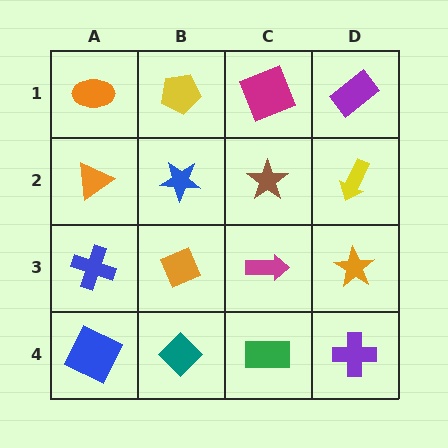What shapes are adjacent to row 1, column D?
A yellow arrow (row 2, column D), a magenta square (row 1, column C).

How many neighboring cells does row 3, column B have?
4.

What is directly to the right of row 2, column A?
A blue star.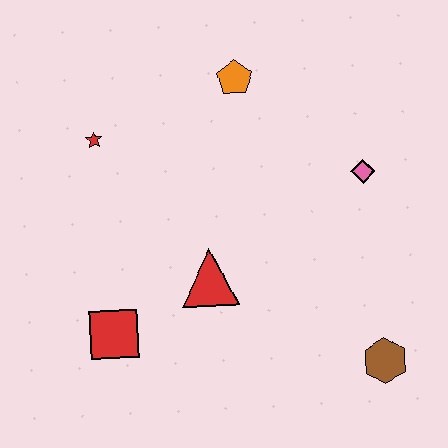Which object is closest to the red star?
The orange pentagon is closest to the red star.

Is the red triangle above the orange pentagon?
No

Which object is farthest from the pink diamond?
The red square is farthest from the pink diamond.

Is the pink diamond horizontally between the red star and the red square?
No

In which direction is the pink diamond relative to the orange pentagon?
The pink diamond is to the right of the orange pentagon.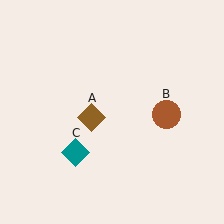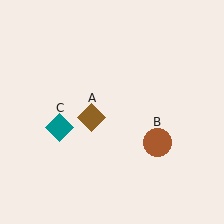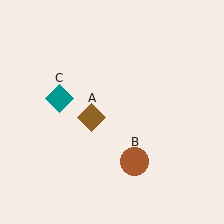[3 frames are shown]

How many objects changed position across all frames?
2 objects changed position: brown circle (object B), teal diamond (object C).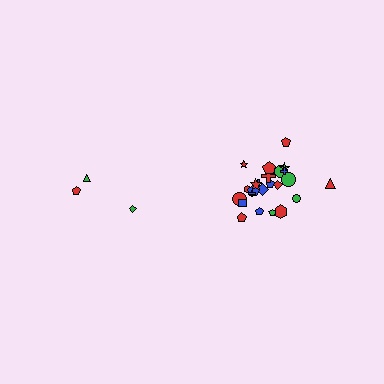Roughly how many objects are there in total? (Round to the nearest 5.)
Roughly 30 objects in total.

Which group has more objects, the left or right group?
The right group.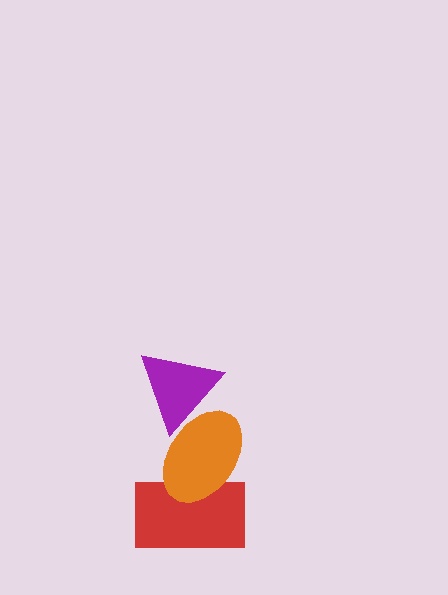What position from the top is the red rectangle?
The red rectangle is 3rd from the top.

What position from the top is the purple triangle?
The purple triangle is 1st from the top.